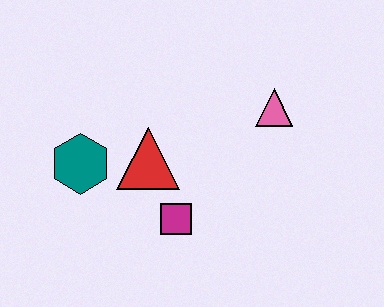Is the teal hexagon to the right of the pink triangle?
No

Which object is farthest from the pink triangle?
The teal hexagon is farthest from the pink triangle.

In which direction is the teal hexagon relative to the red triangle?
The teal hexagon is to the left of the red triangle.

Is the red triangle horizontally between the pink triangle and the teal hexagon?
Yes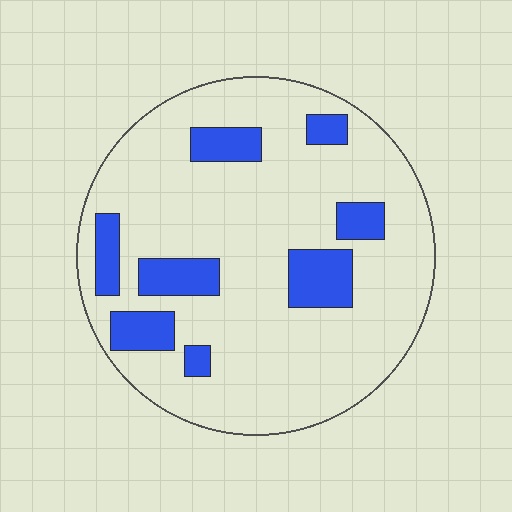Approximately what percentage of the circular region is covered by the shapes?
Approximately 20%.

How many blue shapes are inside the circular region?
8.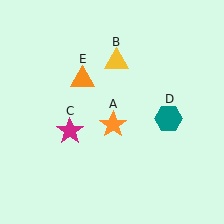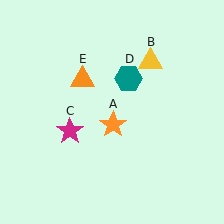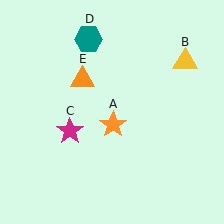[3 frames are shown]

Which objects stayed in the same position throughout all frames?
Orange star (object A) and magenta star (object C) and orange triangle (object E) remained stationary.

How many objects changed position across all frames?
2 objects changed position: yellow triangle (object B), teal hexagon (object D).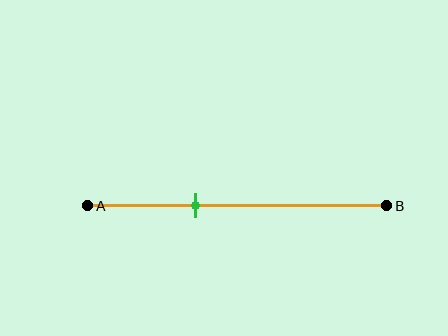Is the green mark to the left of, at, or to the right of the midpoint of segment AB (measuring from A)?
The green mark is to the left of the midpoint of segment AB.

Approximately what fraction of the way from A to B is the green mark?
The green mark is approximately 35% of the way from A to B.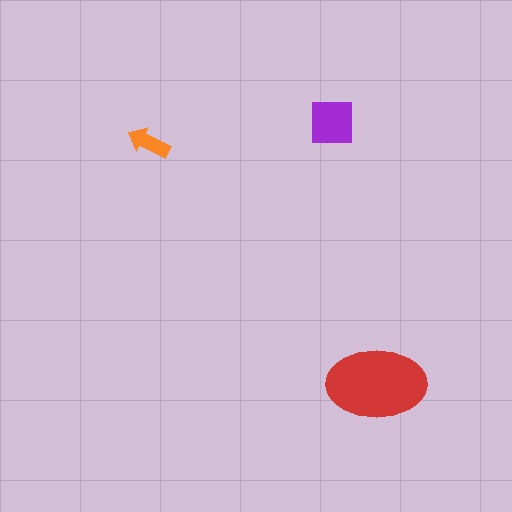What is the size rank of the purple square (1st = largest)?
2nd.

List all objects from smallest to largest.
The orange arrow, the purple square, the red ellipse.